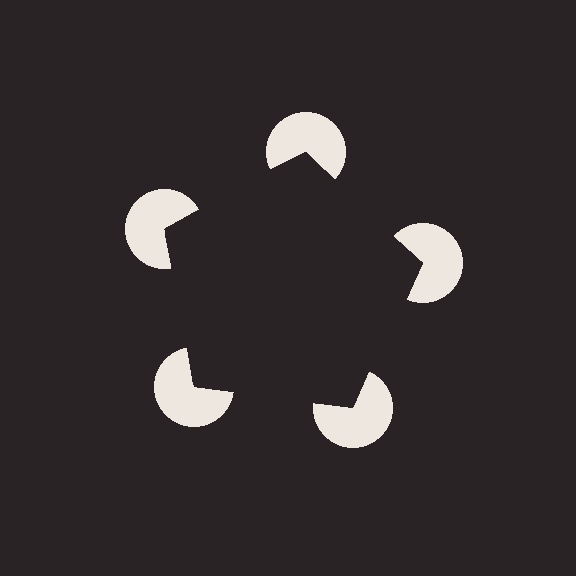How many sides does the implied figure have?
5 sides.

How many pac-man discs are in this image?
There are 5 — one at each vertex of the illusory pentagon.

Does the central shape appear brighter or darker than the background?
It typically appears slightly darker than the background, even though no actual brightness change is drawn.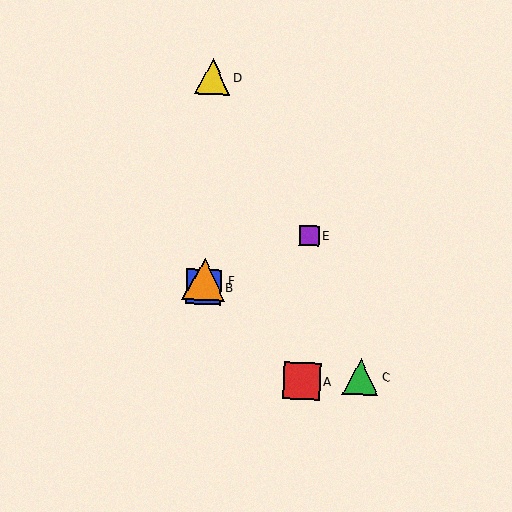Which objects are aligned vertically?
Objects B, D, F are aligned vertically.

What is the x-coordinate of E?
Object E is at x≈309.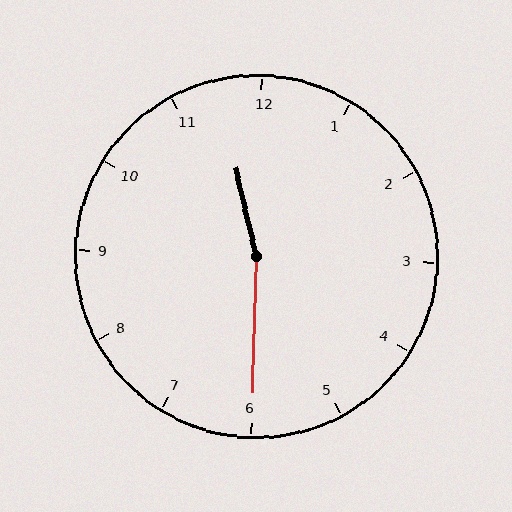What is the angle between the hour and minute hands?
Approximately 165 degrees.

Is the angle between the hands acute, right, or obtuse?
It is obtuse.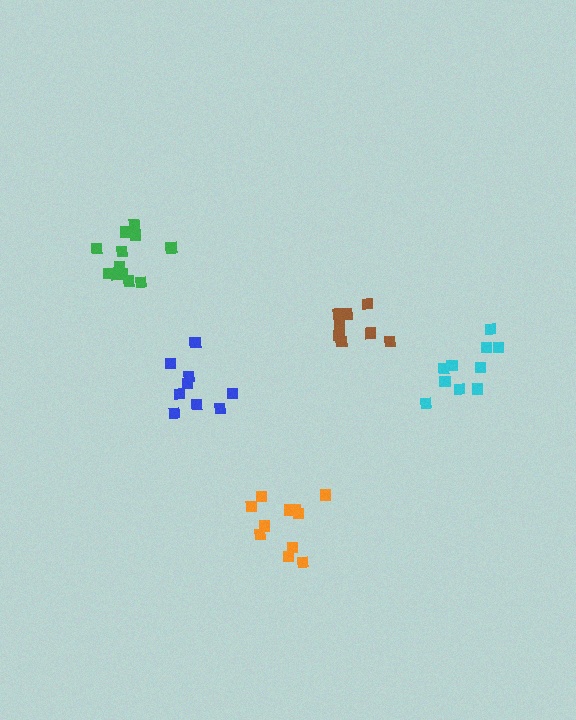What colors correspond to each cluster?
The clusters are colored: cyan, brown, orange, blue, green.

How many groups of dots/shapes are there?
There are 5 groups.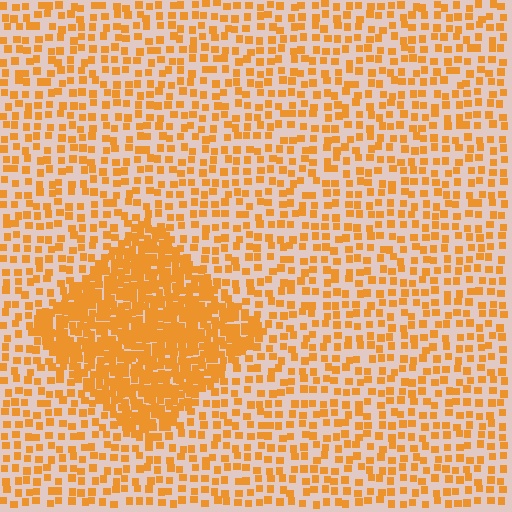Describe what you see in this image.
The image contains small orange elements arranged at two different densities. A diamond-shaped region is visible where the elements are more densely packed than the surrounding area.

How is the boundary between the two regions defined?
The boundary is defined by a change in element density (approximately 2.6x ratio). All elements are the same color, size, and shape.